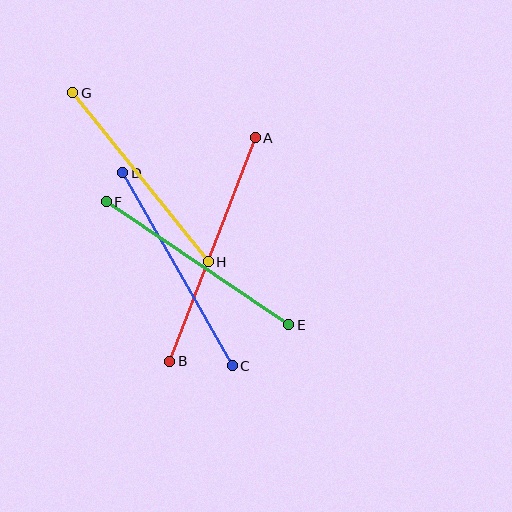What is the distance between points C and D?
The distance is approximately 222 pixels.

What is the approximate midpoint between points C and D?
The midpoint is at approximately (178, 269) pixels.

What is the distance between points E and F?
The distance is approximately 220 pixels.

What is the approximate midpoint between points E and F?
The midpoint is at approximately (197, 263) pixels.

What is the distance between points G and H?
The distance is approximately 217 pixels.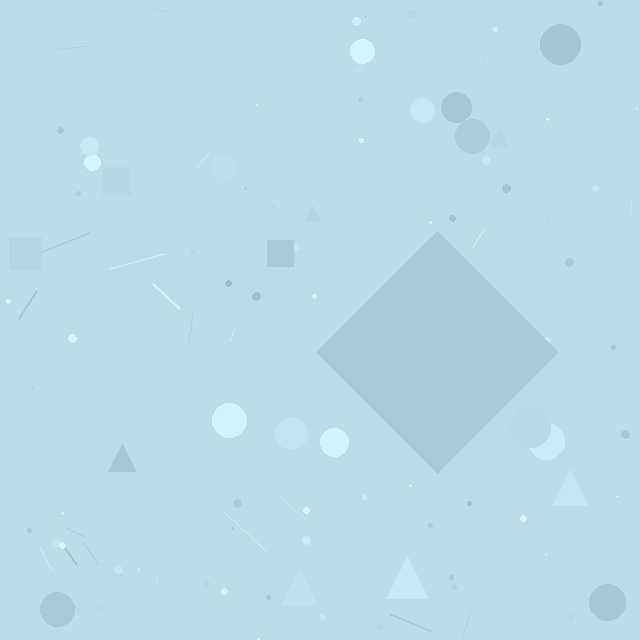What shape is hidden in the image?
A diamond is hidden in the image.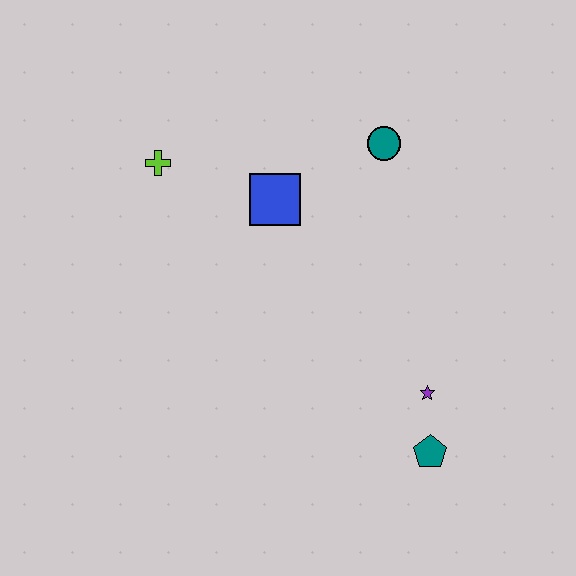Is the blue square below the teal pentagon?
No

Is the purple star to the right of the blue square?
Yes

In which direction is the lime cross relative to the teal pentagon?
The lime cross is above the teal pentagon.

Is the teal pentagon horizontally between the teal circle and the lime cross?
No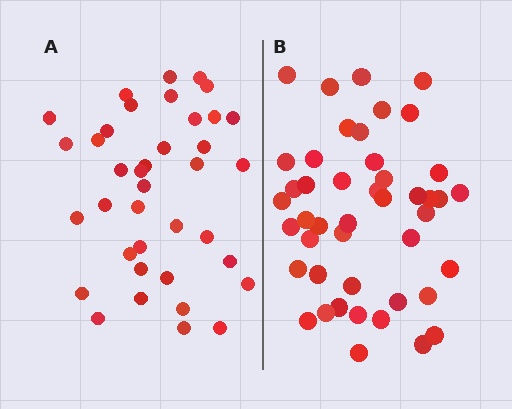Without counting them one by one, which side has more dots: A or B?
Region B (the right region) has more dots.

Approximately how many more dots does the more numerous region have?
Region B has roughly 8 or so more dots than region A.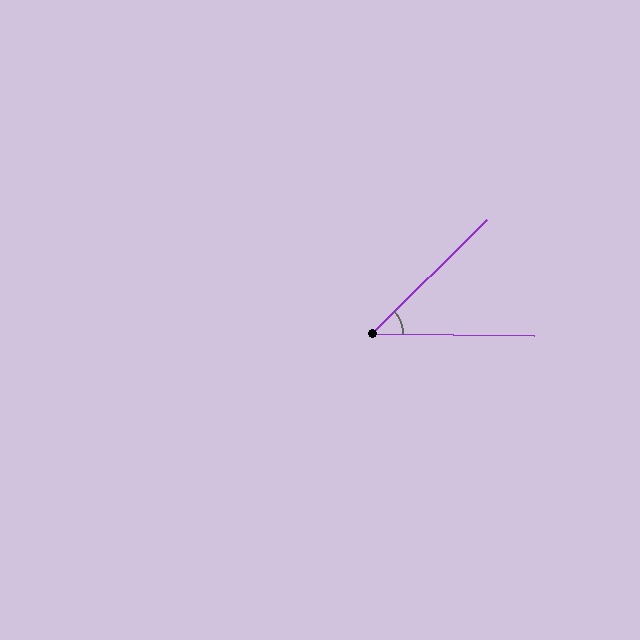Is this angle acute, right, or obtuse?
It is acute.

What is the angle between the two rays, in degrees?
Approximately 45 degrees.